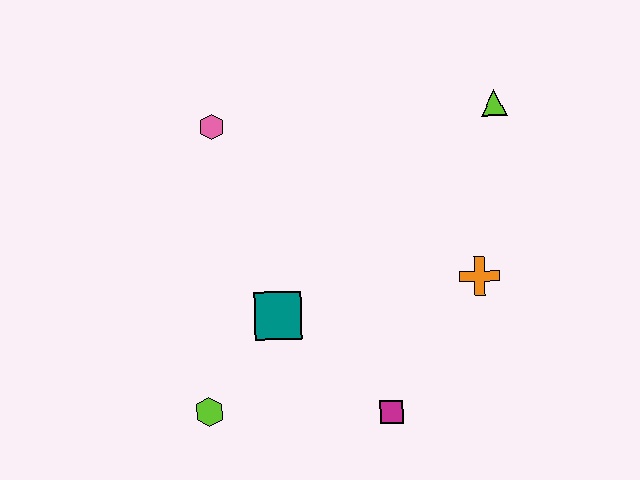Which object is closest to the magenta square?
The teal square is closest to the magenta square.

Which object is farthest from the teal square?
The lime triangle is farthest from the teal square.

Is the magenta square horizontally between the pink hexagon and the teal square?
No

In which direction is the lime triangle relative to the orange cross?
The lime triangle is above the orange cross.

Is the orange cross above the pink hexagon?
No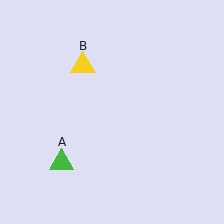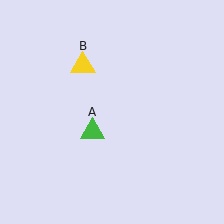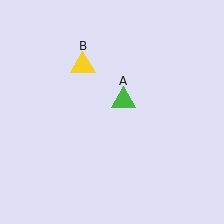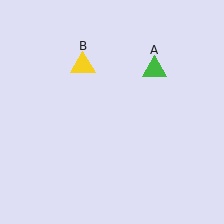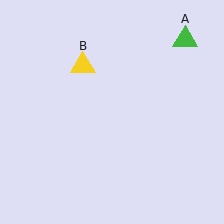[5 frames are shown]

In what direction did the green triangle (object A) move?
The green triangle (object A) moved up and to the right.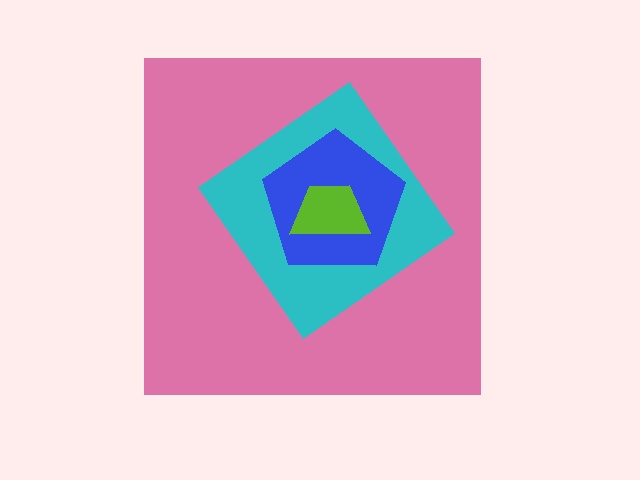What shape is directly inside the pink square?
The cyan diamond.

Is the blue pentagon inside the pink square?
Yes.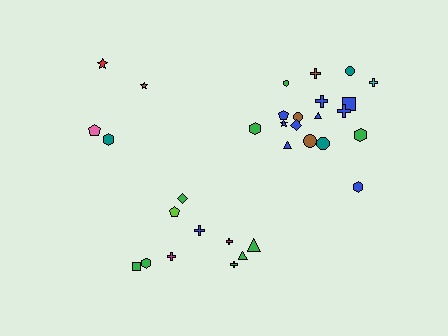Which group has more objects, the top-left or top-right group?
The top-right group.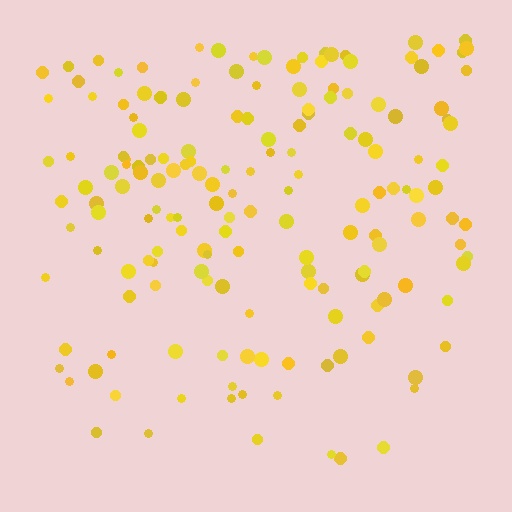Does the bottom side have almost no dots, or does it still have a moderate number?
Still a moderate number, just noticeably fewer than the top.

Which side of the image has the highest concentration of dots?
The top.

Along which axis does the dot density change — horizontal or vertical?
Vertical.